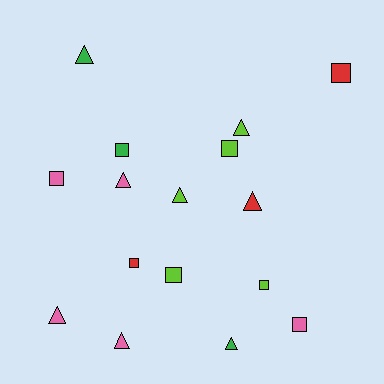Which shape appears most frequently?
Triangle, with 8 objects.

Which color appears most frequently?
Lime, with 5 objects.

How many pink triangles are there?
There are 3 pink triangles.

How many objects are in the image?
There are 16 objects.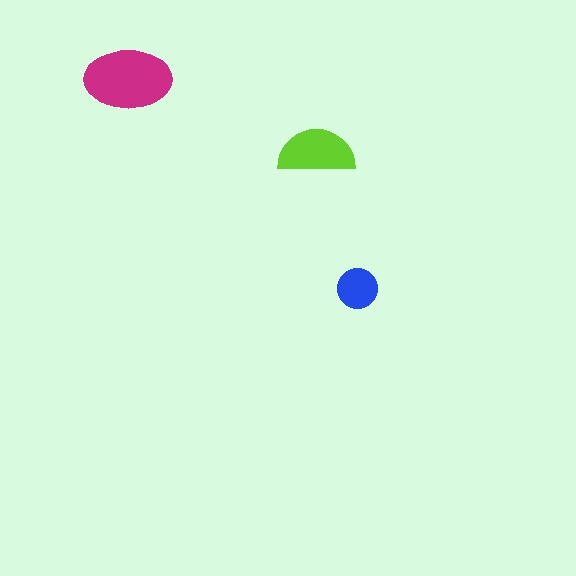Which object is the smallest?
The blue circle.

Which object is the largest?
The magenta ellipse.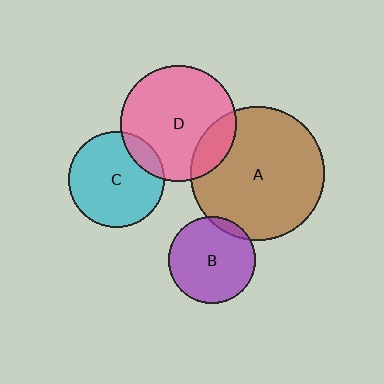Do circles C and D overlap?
Yes.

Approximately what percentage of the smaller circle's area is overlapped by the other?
Approximately 15%.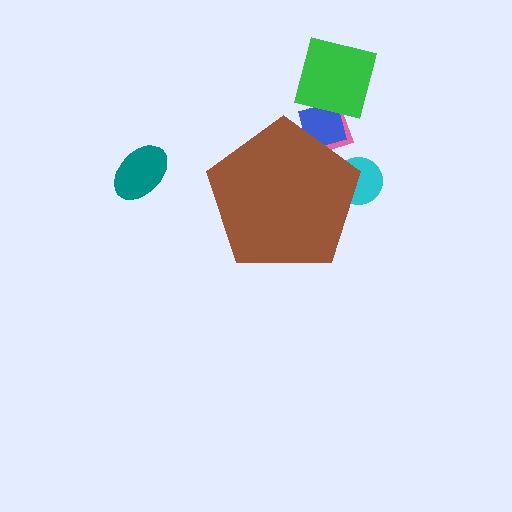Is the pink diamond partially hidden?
Yes, the pink diamond is partially hidden behind the brown pentagon.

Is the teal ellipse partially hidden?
No, the teal ellipse is fully visible.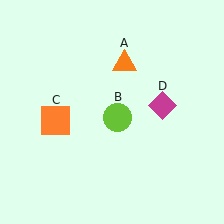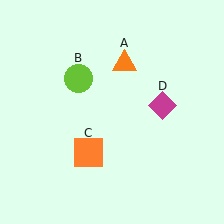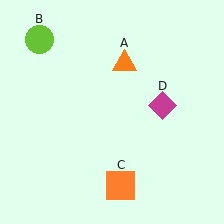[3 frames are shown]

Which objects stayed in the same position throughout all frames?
Orange triangle (object A) and magenta diamond (object D) remained stationary.